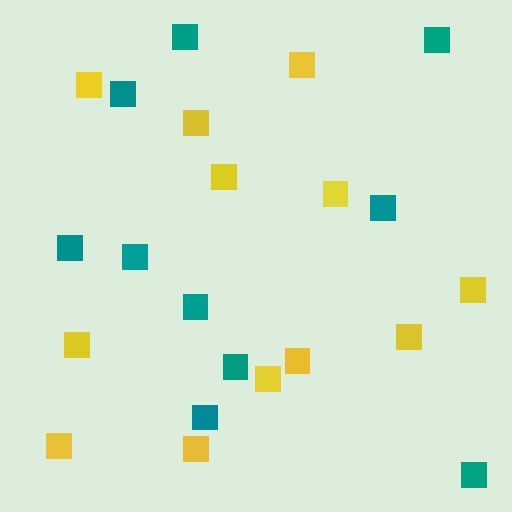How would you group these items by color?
There are 2 groups: one group of teal squares (10) and one group of yellow squares (12).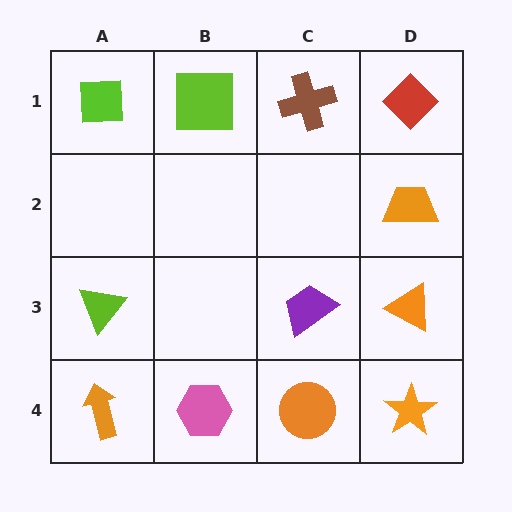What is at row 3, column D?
An orange triangle.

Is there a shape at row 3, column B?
No, that cell is empty.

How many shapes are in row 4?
4 shapes.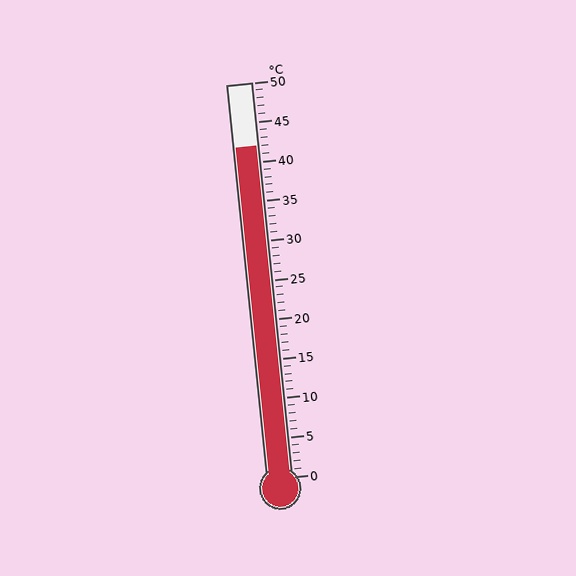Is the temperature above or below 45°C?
The temperature is below 45°C.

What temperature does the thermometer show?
The thermometer shows approximately 42°C.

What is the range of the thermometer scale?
The thermometer scale ranges from 0°C to 50°C.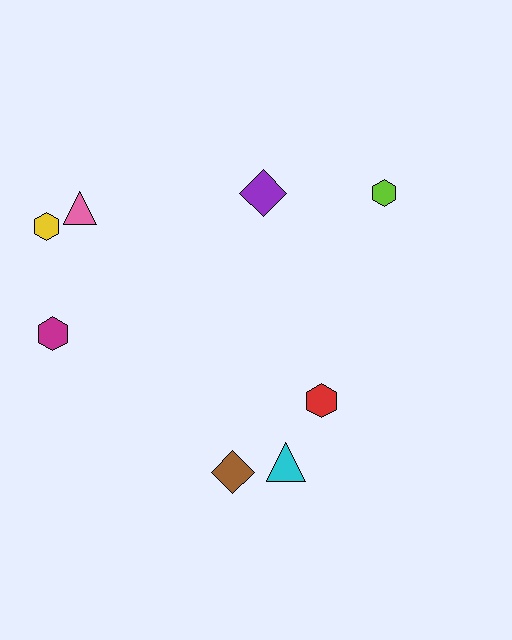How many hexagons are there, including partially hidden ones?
There are 4 hexagons.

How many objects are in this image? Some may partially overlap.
There are 8 objects.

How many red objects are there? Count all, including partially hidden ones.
There is 1 red object.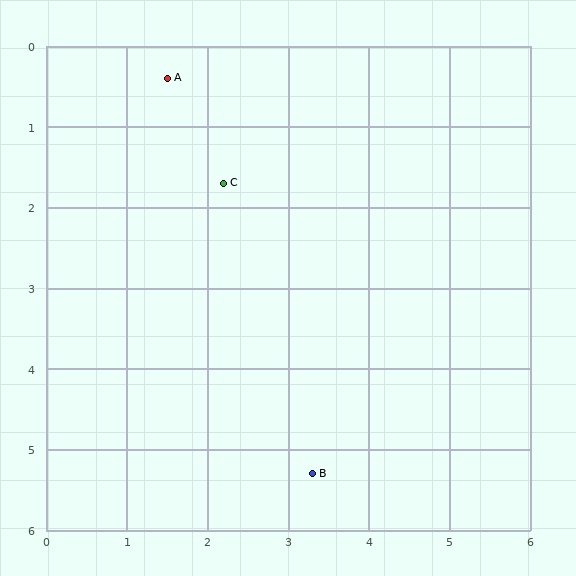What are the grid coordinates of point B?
Point B is at approximately (3.3, 5.3).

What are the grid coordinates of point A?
Point A is at approximately (1.5, 0.4).